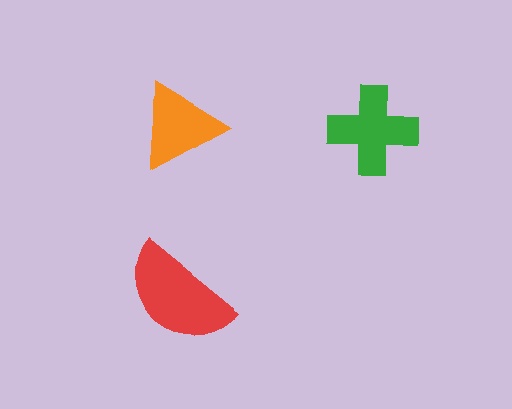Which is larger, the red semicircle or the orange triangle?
The red semicircle.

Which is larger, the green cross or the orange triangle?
The green cross.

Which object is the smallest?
The orange triangle.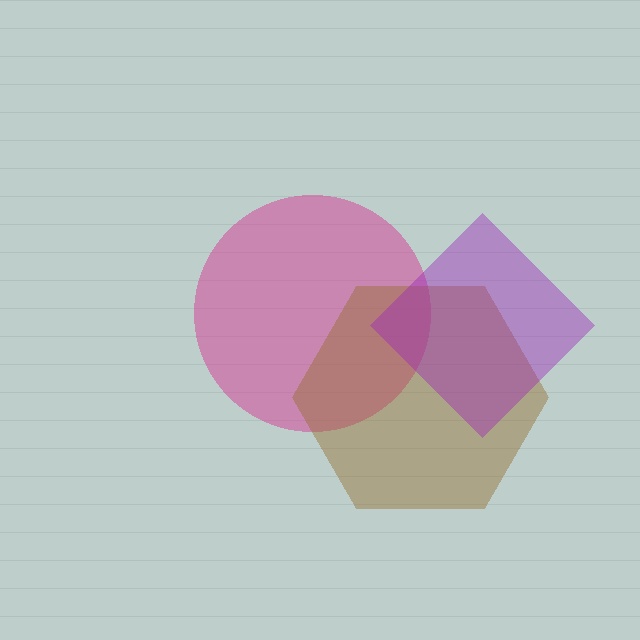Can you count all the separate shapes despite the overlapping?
Yes, there are 3 separate shapes.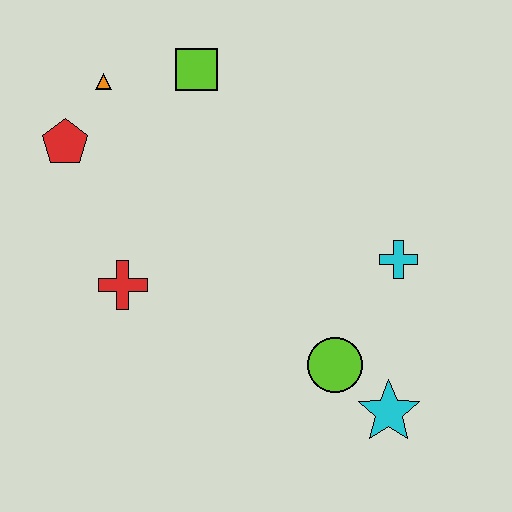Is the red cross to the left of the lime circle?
Yes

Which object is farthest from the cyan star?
The orange triangle is farthest from the cyan star.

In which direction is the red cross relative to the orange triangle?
The red cross is below the orange triangle.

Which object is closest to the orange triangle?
The red pentagon is closest to the orange triangle.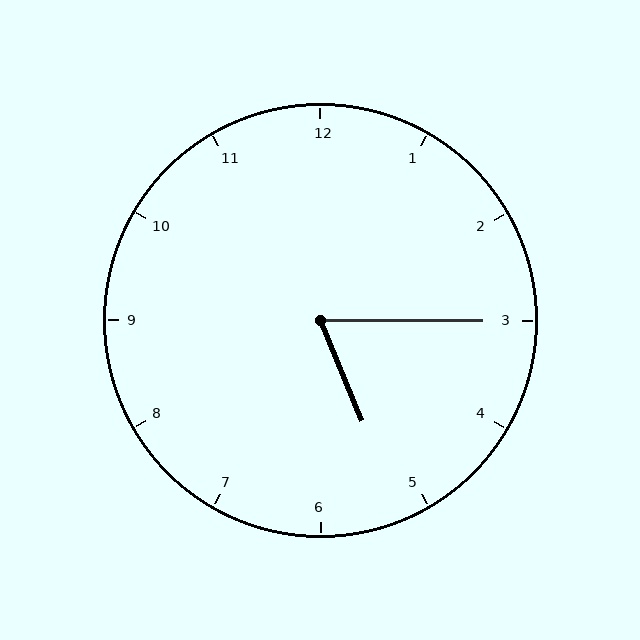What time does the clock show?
5:15.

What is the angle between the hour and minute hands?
Approximately 68 degrees.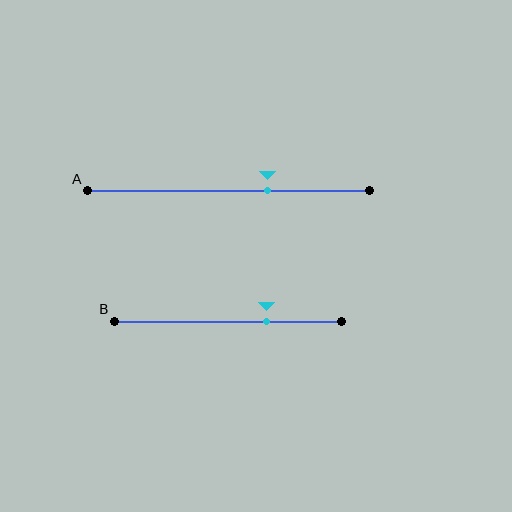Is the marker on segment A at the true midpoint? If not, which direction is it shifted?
No, the marker on segment A is shifted to the right by about 14% of the segment length.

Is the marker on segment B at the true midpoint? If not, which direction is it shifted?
No, the marker on segment B is shifted to the right by about 17% of the segment length.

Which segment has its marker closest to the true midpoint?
Segment A has its marker closest to the true midpoint.